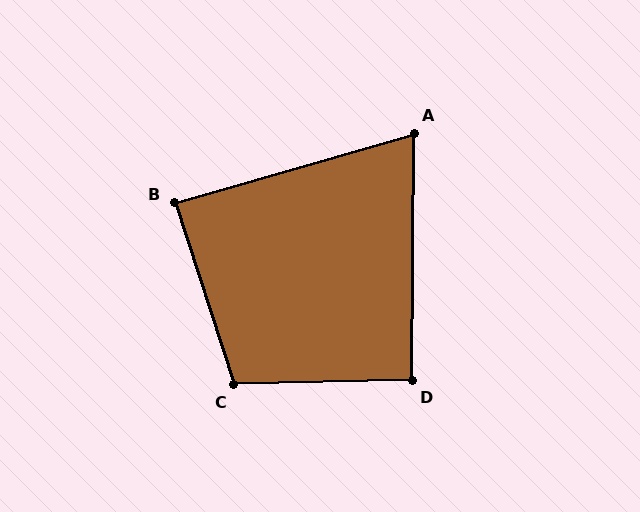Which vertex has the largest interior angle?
C, at approximately 107 degrees.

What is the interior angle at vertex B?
Approximately 88 degrees (approximately right).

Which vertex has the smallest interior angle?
A, at approximately 73 degrees.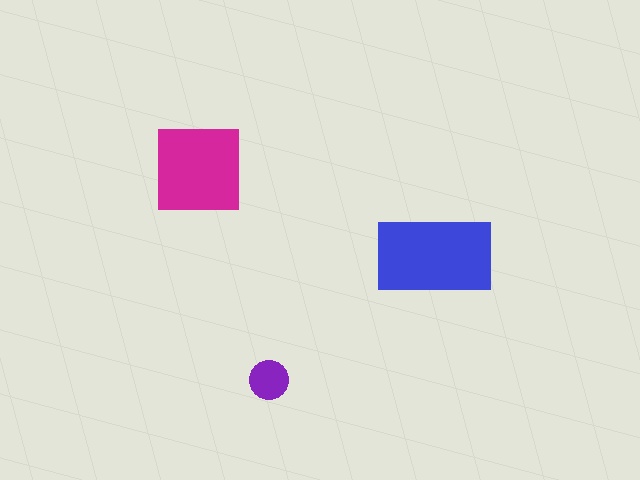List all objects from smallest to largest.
The purple circle, the magenta square, the blue rectangle.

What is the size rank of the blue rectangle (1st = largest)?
1st.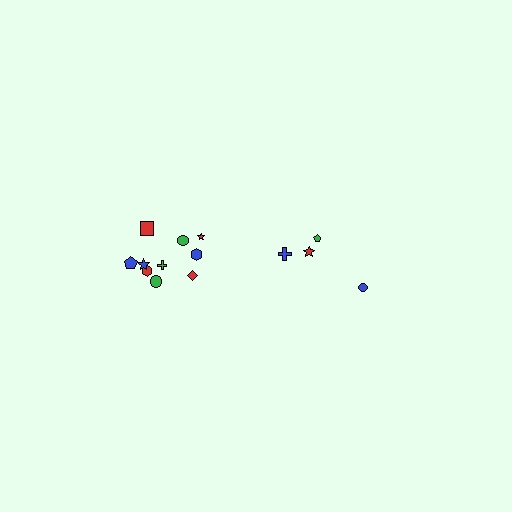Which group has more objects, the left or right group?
The left group.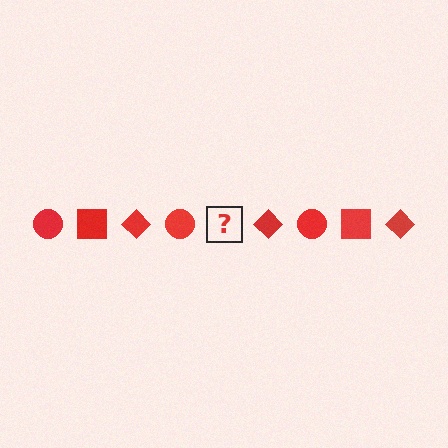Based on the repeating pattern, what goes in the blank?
The blank should be a red square.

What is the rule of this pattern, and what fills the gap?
The rule is that the pattern cycles through circle, square, diamond shapes in red. The gap should be filled with a red square.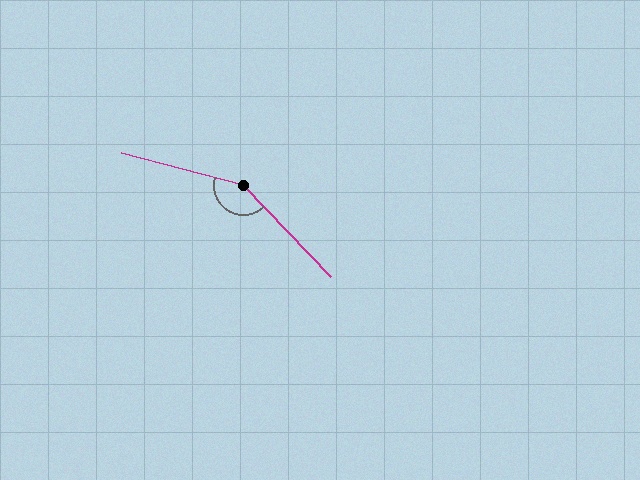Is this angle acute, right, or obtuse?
It is obtuse.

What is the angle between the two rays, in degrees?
Approximately 148 degrees.